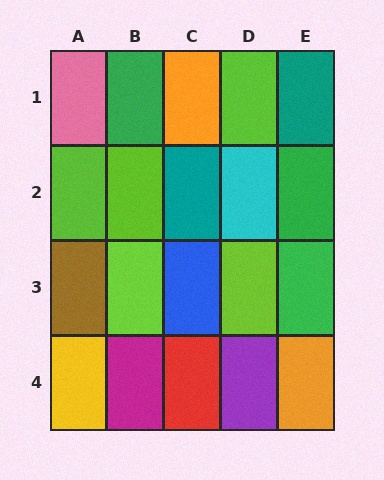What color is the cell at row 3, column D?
Lime.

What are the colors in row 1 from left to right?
Pink, green, orange, lime, teal.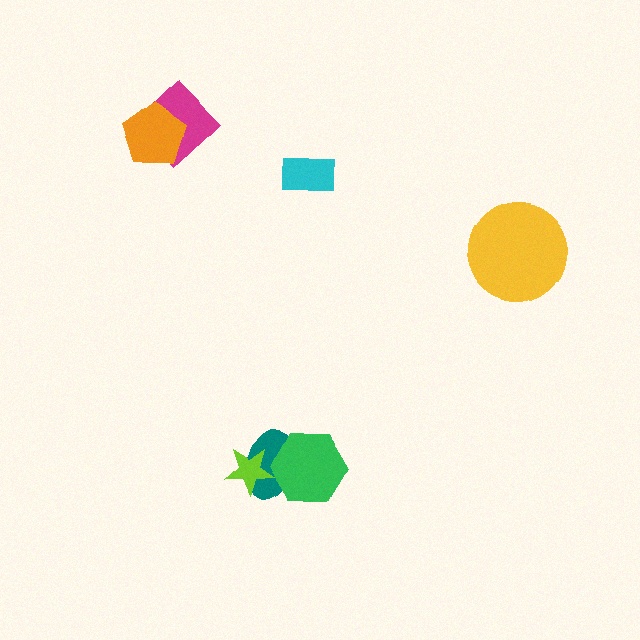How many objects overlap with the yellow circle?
0 objects overlap with the yellow circle.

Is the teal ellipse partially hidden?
Yes, it is partially covered by another shape.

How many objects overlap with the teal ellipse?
2 objects overlap with the teal ellipse.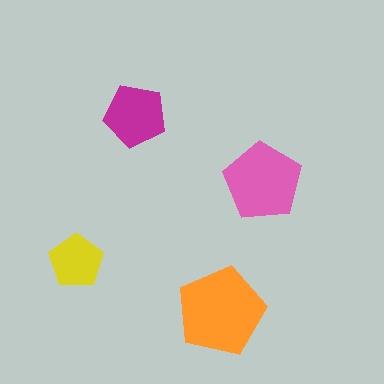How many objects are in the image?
There are 4 objects in the image.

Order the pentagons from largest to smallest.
the orange one, the pink one, the magenta one, the yellow one.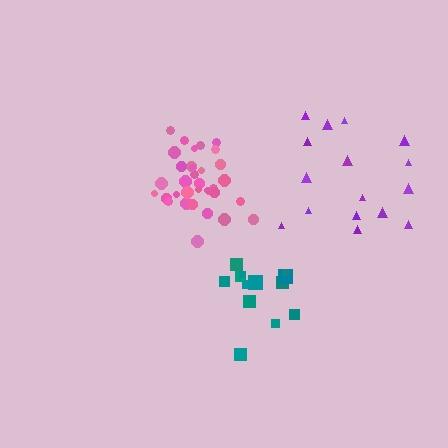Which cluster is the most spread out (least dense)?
Purple.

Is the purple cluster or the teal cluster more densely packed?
Teal.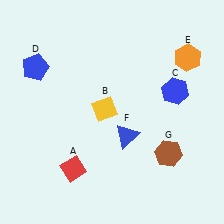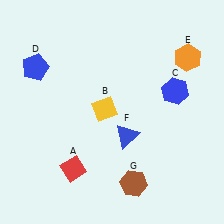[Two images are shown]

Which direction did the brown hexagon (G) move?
The brown hexagon (G) moved left.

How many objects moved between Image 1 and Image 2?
1 object moved between the two images.